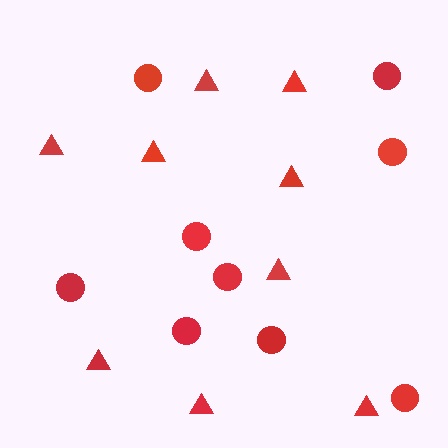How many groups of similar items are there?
There are 2 groups: one group of triangles (9) and one group of circles (9).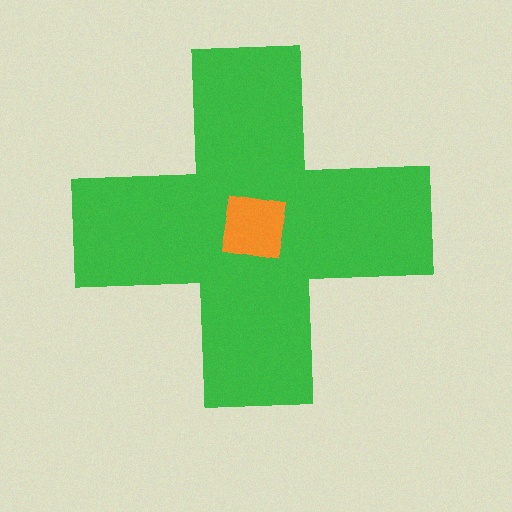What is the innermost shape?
The orange square.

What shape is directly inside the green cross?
The orange square.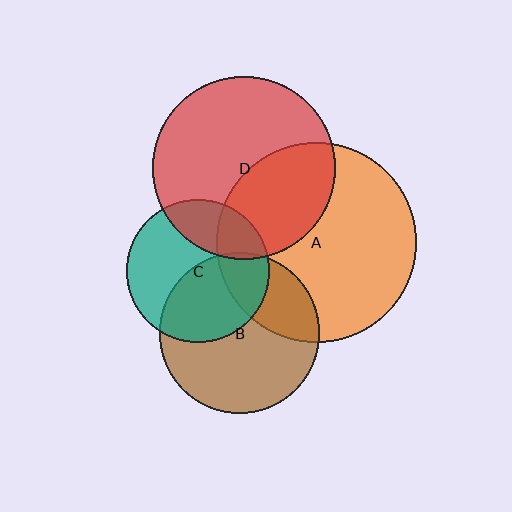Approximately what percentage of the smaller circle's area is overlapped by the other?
Approximately 25%.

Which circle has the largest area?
Circle A (orange).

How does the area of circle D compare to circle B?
Approximately 1.3 times.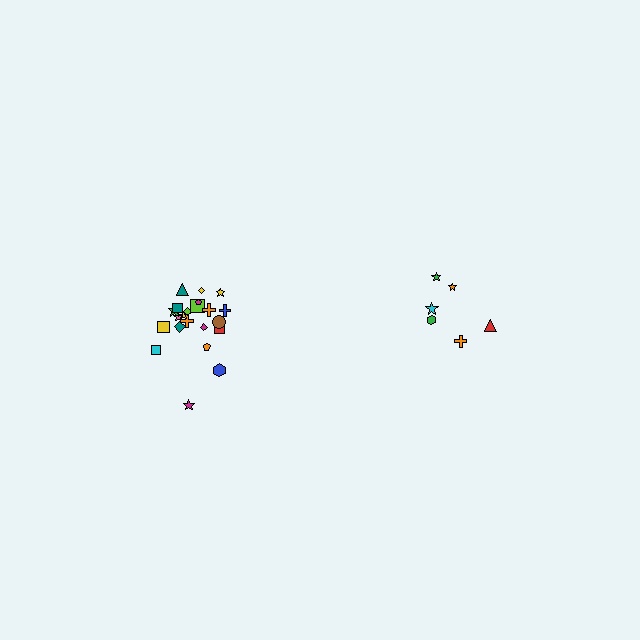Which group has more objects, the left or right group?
The left group.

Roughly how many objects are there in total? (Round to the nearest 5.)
Roughly 30 objects in total.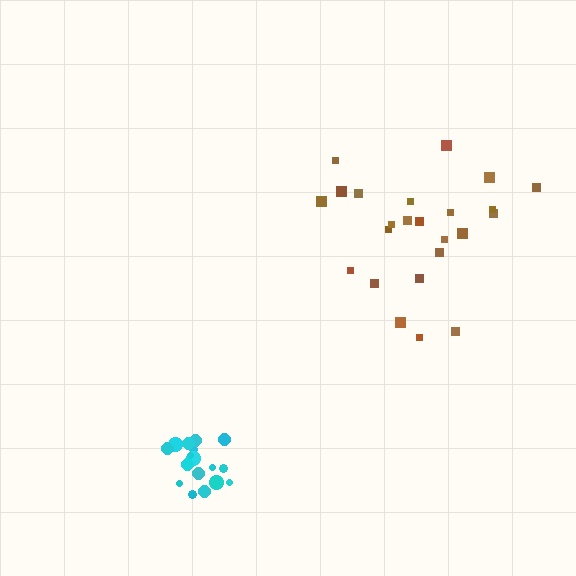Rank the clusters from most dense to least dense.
cyan, brown.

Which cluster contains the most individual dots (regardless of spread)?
Brown (24).